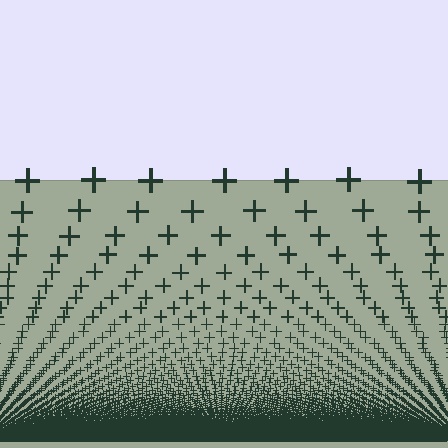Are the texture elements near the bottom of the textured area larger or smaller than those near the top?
Smaller. The gradient is inverted — elements near the bottom are smaller and denser.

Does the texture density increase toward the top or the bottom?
Density increases toward the bottom.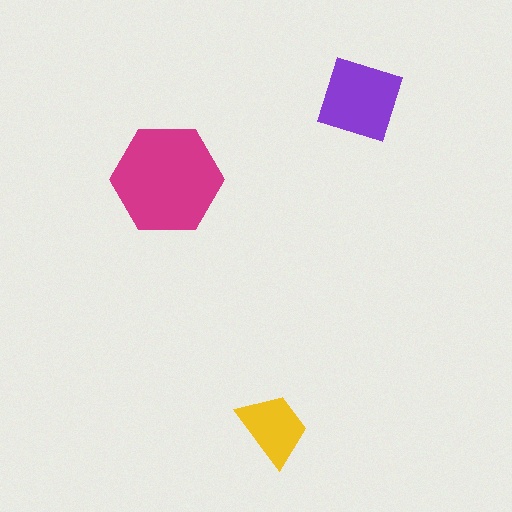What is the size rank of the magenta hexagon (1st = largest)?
1st.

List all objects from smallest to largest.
The yellow trapezoid, the purple square, the magenta hexagon.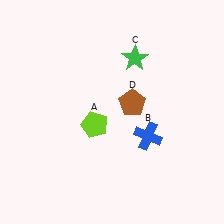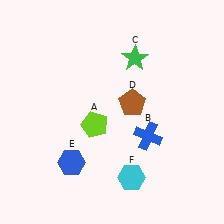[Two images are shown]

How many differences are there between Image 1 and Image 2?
There are 2 differences between the two images.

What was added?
A blue hexagon (E), a cyan hexagon (F) were added in Image 2.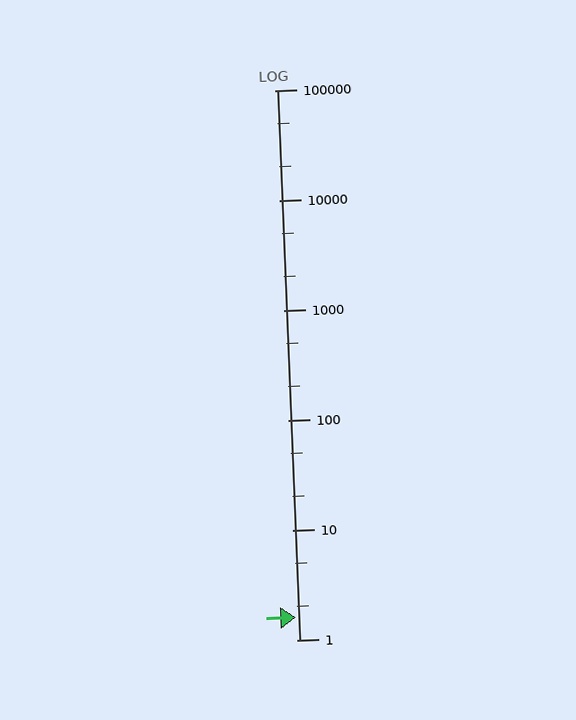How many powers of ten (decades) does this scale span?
The scale spans 5 decades, from 1 to 100000.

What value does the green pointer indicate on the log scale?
The pointer indicates approximately 1.6.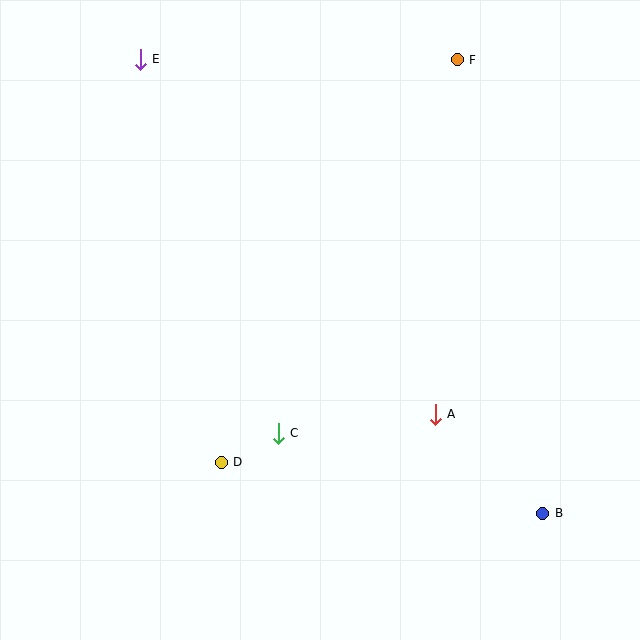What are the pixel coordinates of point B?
Point B is at (543, 513).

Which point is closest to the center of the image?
Point C at (278, 433) is closest to the center.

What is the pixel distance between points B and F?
The distance between B and F is 462 pixels.